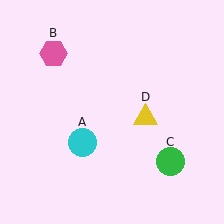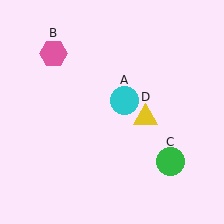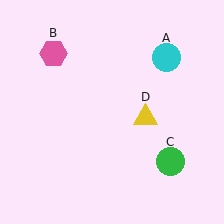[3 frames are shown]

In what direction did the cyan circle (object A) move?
The cyan circle (object A) moved up and to the right.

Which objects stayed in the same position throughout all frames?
Pink hexagon (object B) and green circle (object C) and yellow triangle (object D) remained stationary.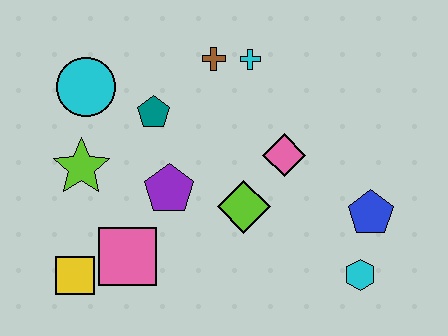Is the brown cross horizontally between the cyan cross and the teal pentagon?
Yes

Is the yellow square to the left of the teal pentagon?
Yes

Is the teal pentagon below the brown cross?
Yes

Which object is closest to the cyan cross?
The brown cross is closest to the cyan cross.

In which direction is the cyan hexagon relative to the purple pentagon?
The cyan hexagon is to the right of the purple pentagon.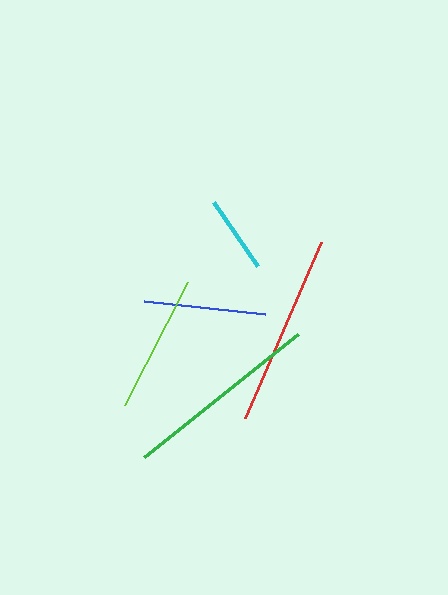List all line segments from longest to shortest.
From longest to shortest: green, red, lime, blue, cyan.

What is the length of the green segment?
The green segment is approximately 197 pixels long.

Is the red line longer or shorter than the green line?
The green line is longer than the red line.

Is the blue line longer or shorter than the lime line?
The lime line is longer than the blue line.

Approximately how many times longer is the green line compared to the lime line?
The green line is approximately 1.4 times the length of the lime line.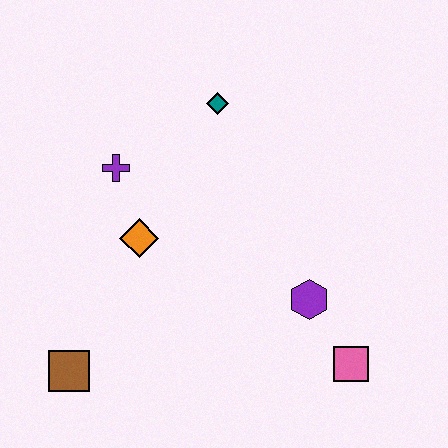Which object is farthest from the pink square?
The purple cross is farthest from the pink square.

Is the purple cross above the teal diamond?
No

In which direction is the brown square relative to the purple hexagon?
The brown square is to the left of the purple hexagon.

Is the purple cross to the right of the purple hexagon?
No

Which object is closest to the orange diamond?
The purple cross is closest to the orange diamond.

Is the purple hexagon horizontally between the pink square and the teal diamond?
Yes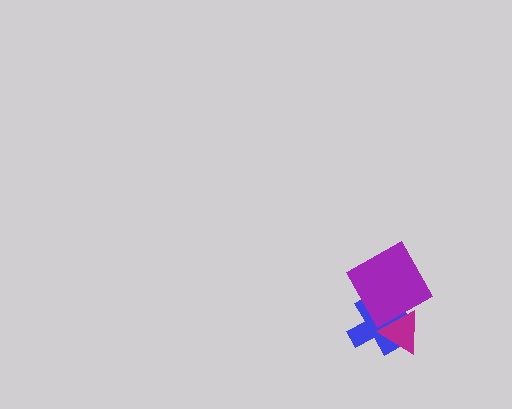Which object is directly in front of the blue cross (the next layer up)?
The magenta triangle is directly in front of the blue cross.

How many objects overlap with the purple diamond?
2 objects overlap with the purple diamond.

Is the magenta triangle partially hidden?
Yes, it is partially covered by another shape.